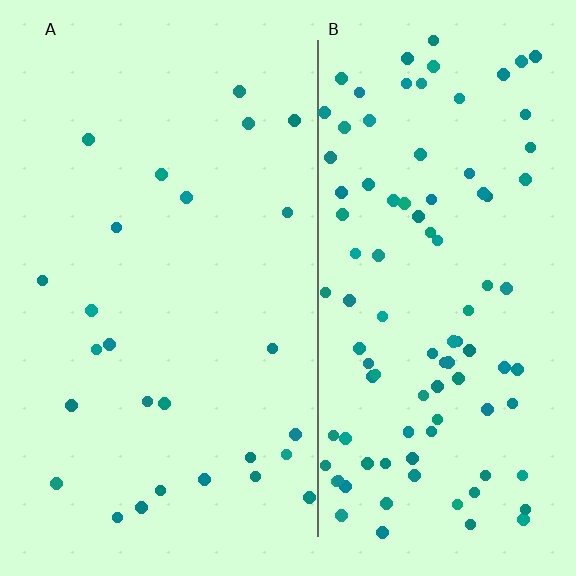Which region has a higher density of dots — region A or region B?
B (the right).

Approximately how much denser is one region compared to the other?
Approximately 3.9× — region B over region A.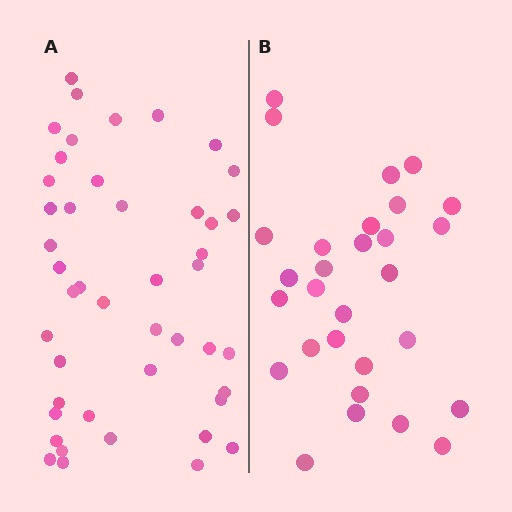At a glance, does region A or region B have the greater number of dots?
Region A (the left region) has more dots.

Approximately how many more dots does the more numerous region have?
Region A has approximately 15 more dots than region B.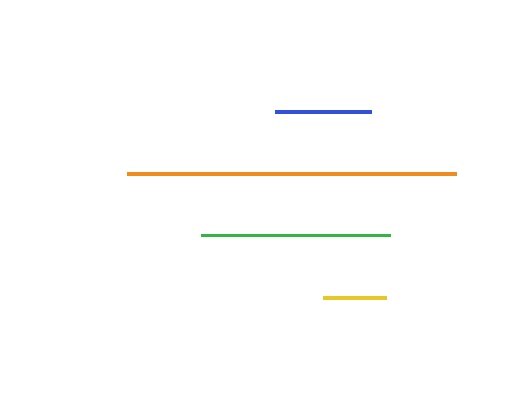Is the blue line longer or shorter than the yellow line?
The blue line is longer than the yellow line.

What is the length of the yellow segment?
The yellow segment is approximately 63 pixels long.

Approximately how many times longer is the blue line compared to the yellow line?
The blue line is approximately 1.5 times the length of the yellow line.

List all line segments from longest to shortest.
From longest to shortest: orange, green, blue, yellow.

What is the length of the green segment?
The green segment is approximately 188 pixels long.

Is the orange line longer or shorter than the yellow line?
The orange line is longer than the yellow line.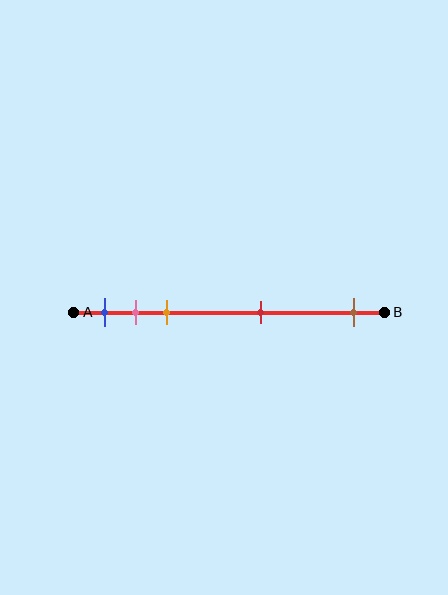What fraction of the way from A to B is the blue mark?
The blue mark is approximately 10% (0.1) of the way from A to B.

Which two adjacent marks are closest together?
The pink and orange marks are the closest adjacent pair.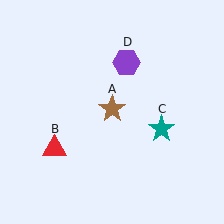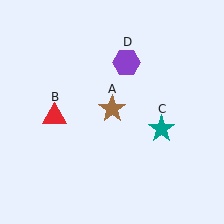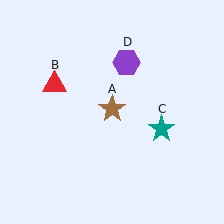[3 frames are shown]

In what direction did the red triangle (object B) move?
The red triangle (object B) moved up.